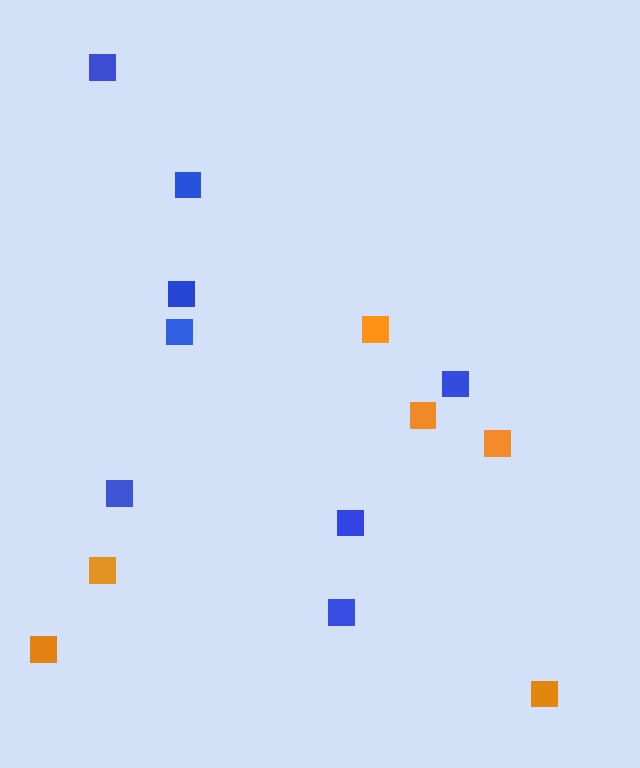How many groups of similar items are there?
There are 2 groups: one group of blue squares (8) and one group of orange squares (6).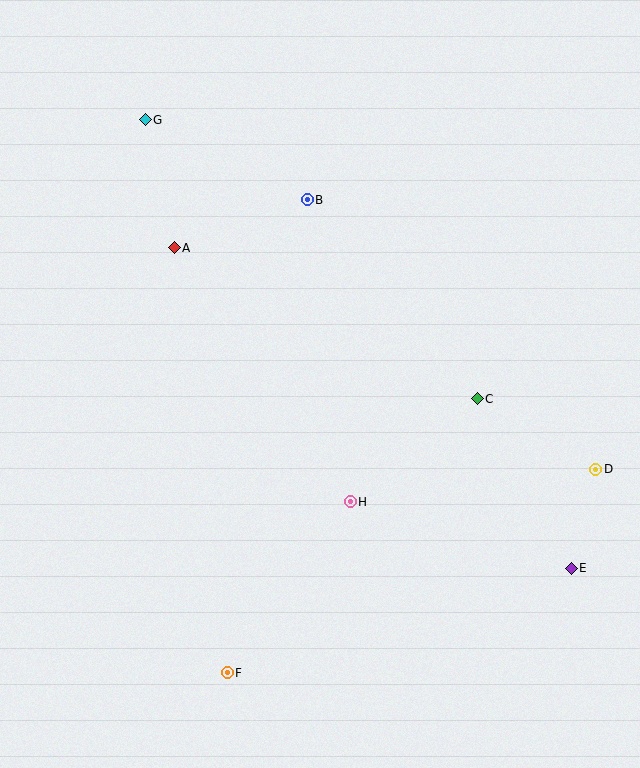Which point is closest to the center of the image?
Point H at (350, 502) is closest to the center.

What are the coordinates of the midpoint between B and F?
The midpoint between B and F is at (267, 436).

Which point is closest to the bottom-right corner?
Point E is closest to the bottom-right corner.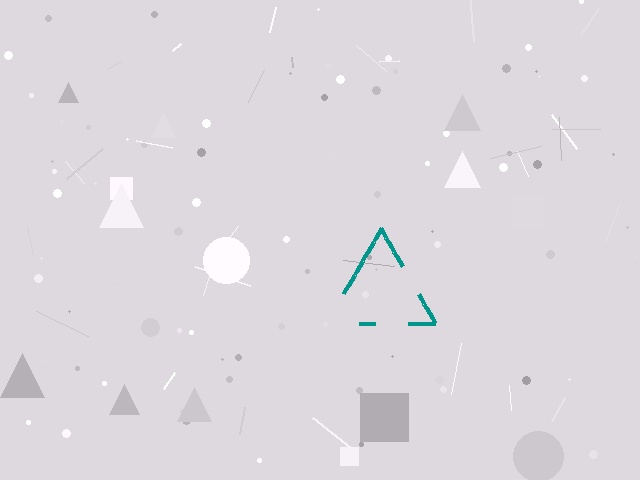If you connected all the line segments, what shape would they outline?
They would outline a triangle.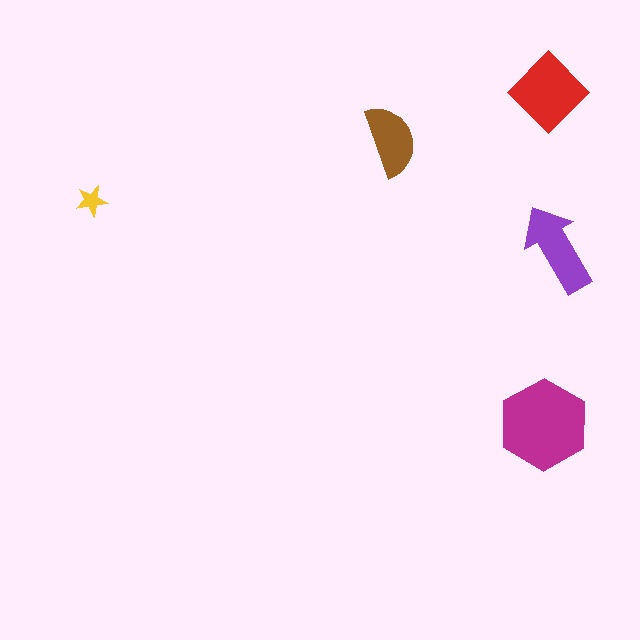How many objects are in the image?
There are 5 objects in the image.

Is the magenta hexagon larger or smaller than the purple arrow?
Larger.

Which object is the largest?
The magenta hexagon.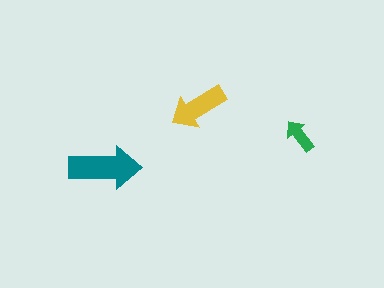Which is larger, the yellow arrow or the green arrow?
The yellow one.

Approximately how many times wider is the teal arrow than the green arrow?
About 2 times wider.